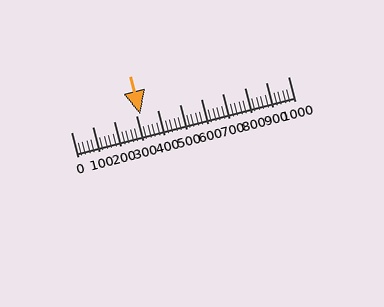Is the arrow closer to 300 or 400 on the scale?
The arrow is closer to 300.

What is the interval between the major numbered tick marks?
The major tick marks are spaced 100 units apart.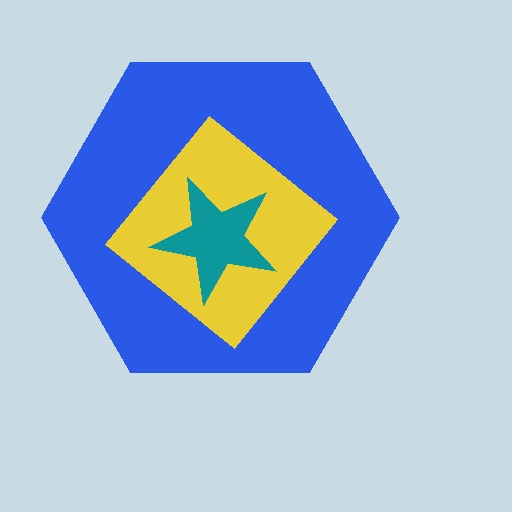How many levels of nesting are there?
3.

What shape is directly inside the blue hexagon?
The yellow diamond.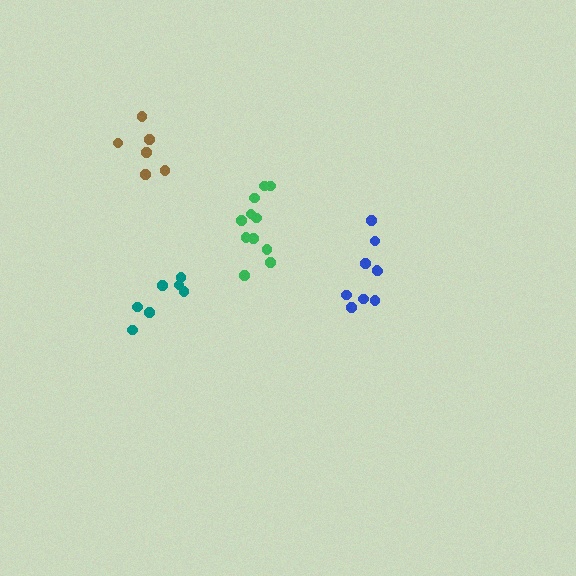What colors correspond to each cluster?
The clusters are colored: teal, green, brown, blue.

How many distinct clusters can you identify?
There are 4 distinct clusters.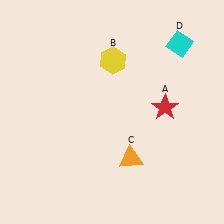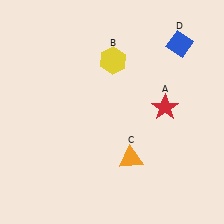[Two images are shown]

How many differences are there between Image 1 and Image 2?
There is 1 difference between the two images.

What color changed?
The diamond (D) changed from cyan in Image 1 to blue in Image 2.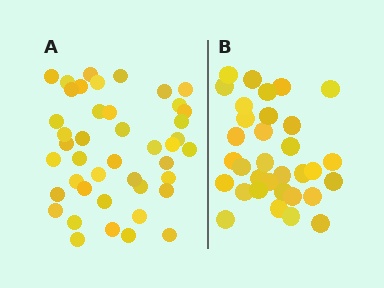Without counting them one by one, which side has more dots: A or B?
Region A (the left region) has more dots.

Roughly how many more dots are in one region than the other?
Region A has roughly 10 or so more dots than region B.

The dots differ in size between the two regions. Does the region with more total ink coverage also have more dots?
No. Region B has more total ink coverage because its dots are larger, but region A actually contains more individual dots. Total area can be misleading — the number of items is what matters here.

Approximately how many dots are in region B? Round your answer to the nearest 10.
About 30 dots. (The exact count is 33, which rounds to 30.)